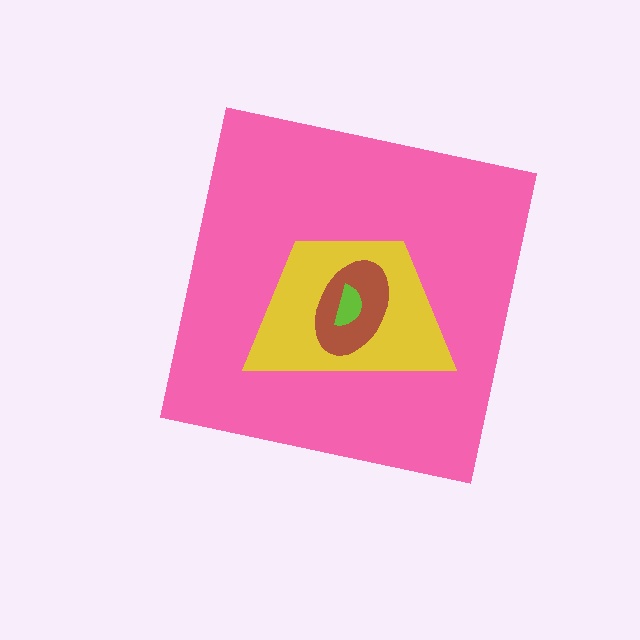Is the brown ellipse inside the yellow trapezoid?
Yes.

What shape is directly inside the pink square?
The yellow trapezoid.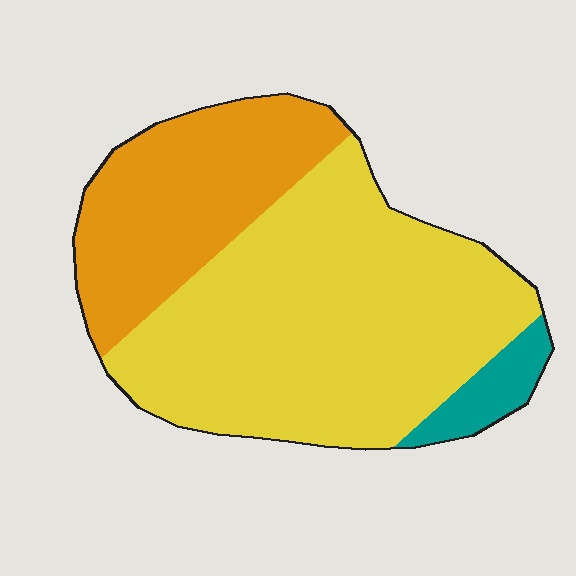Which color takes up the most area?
Yellow, at roughly 65%.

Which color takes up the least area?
Teal, at roughly 5%.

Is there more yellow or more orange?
Yellow.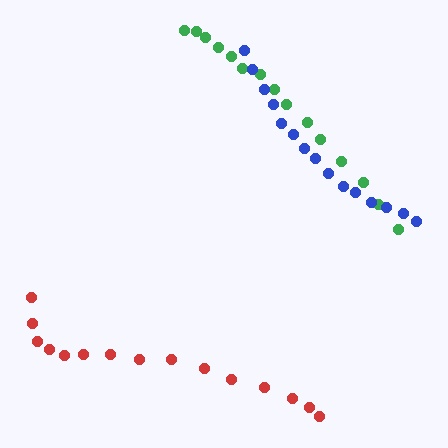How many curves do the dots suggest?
There are 3 distinct paths.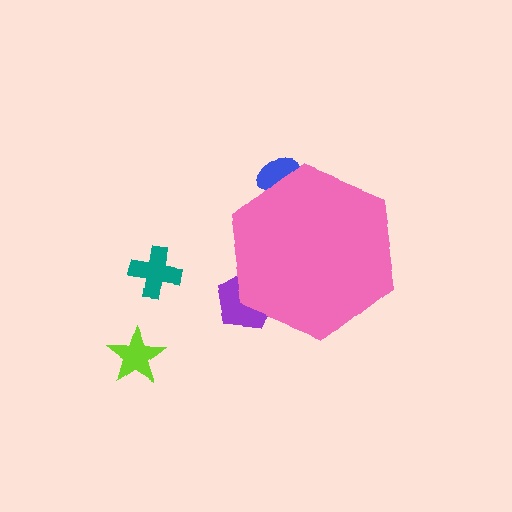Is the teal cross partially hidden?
No, the teal cross is fully visible.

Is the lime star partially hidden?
No, the lime star is fully visible.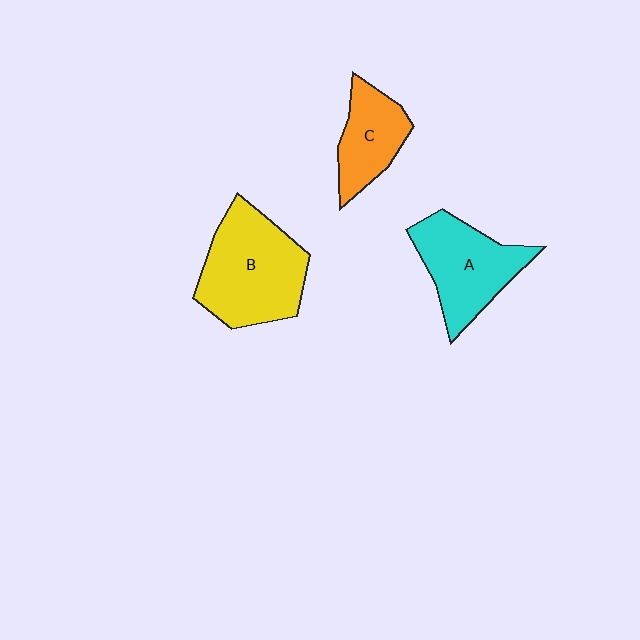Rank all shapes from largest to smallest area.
From largest to smallest: B (yellow), A (cyan), C (orange).